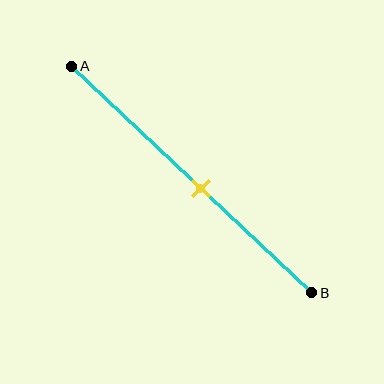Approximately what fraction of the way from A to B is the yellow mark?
The yellow mark is approximately 55% of the way from A to B.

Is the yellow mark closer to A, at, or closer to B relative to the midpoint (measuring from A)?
The yellow mark is closer to point B than the midpoint of segment AB.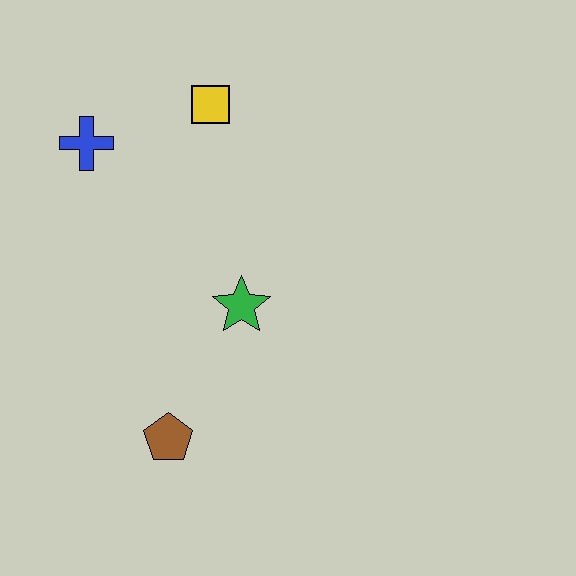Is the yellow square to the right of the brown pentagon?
Yes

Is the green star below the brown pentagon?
No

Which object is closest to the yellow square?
The blue cross is closest to the yellow square.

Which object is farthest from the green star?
The blue cross is farthest from the green star.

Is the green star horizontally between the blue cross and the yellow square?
No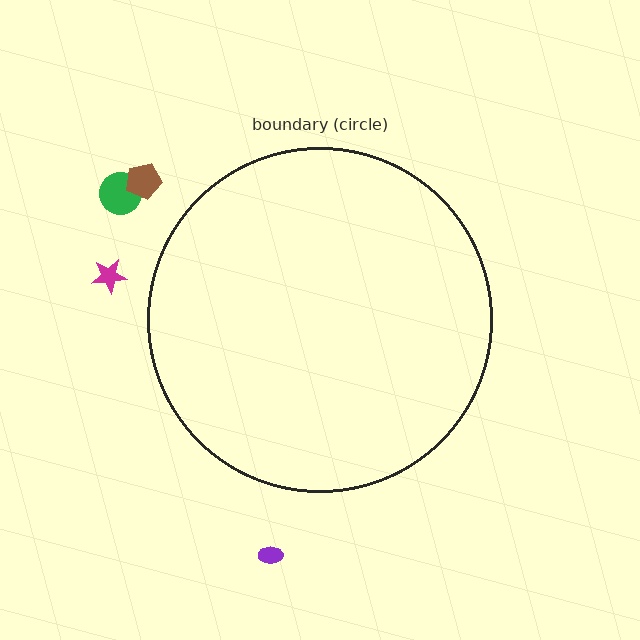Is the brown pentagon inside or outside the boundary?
Outside.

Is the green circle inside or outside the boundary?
Outside.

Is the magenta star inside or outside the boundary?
Outside.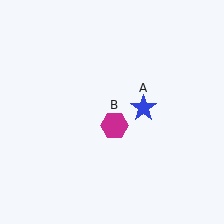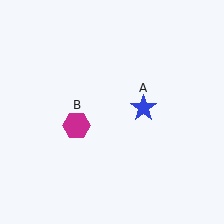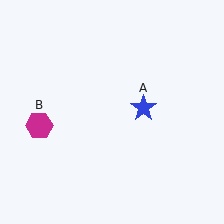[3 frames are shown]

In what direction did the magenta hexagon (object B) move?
The magenta hexagon (object B) moved left.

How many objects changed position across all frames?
1 object changed position: magenta hexagon (object B).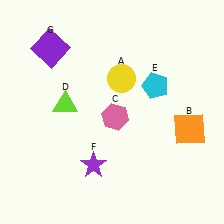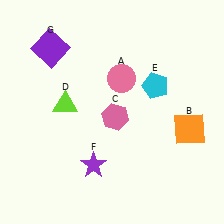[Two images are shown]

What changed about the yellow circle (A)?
In Image 1, A is yellow. In Image 2, it changed to pink.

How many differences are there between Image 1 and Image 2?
There is 1 difference between the two images.